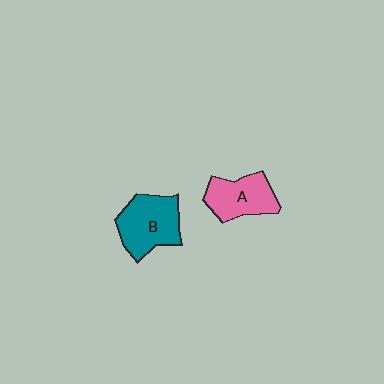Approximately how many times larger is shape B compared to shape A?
Approximately 1.2 times.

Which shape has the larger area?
Shape B (teal).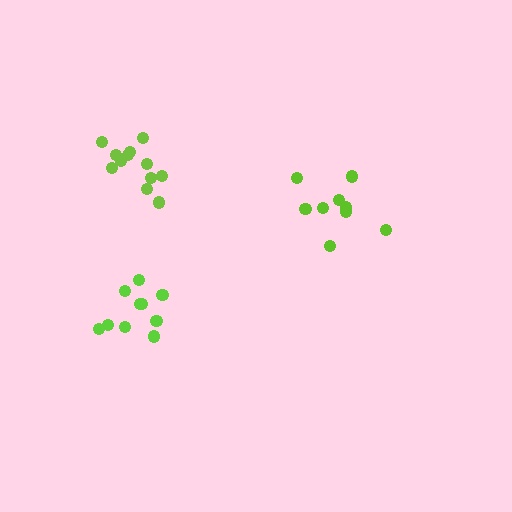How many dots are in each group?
Group 1: 9 dots, Group 2: 10 dots, Group 3: 12 dots (31 total).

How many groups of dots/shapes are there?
There are 3 groups.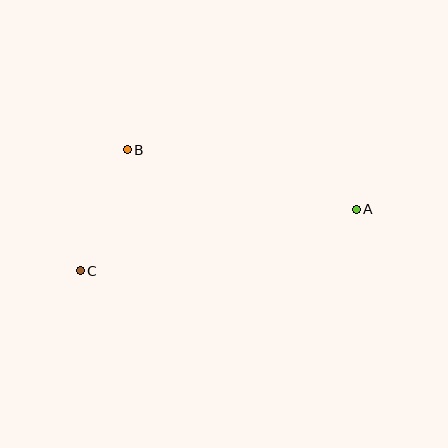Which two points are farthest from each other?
Points A and C are farthest from each other.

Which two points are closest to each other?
Points B and C are closest to each other.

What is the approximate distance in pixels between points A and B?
The distance between A and B is approximately 237 pixels.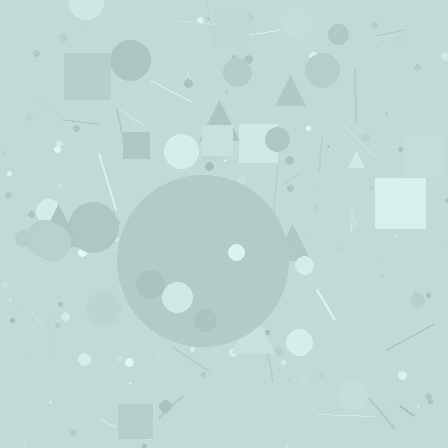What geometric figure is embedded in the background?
A circle is embedded in the background.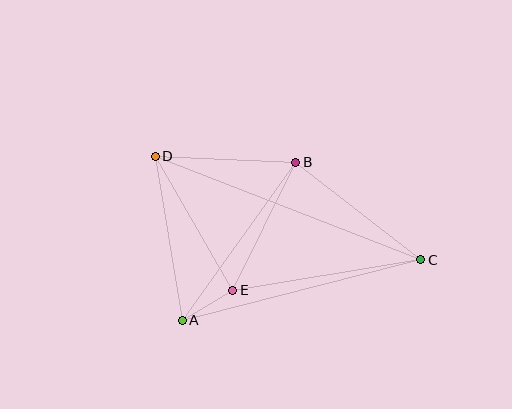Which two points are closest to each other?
Points A and E are closest to each other.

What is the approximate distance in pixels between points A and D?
The distance between A and D is approximately 166 pixels.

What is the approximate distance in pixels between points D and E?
The distance between D and E is approximately 155 pixels.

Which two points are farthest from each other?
Points C and D are farthest from each other.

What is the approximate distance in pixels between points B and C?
The distance between B and C is approximately 159 pixels.